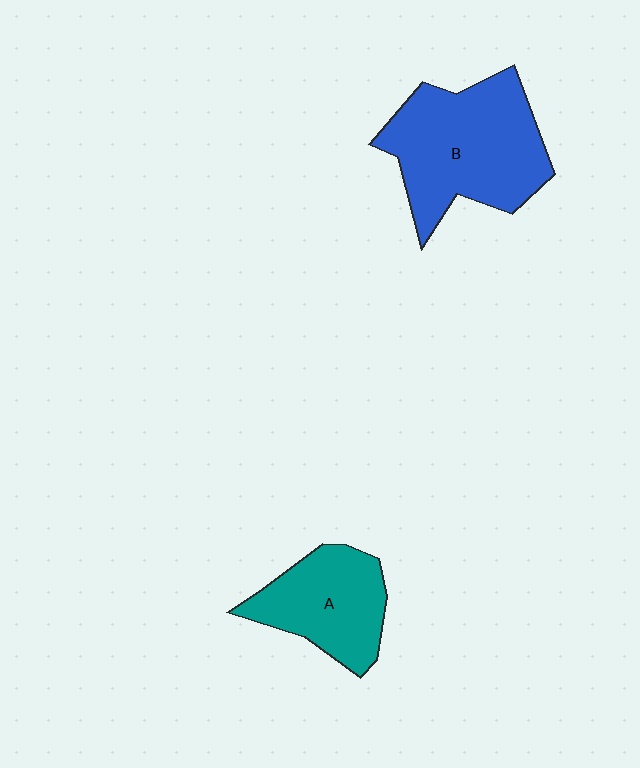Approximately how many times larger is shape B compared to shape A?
Approximately 1.5 times.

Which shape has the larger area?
Shape B (blue).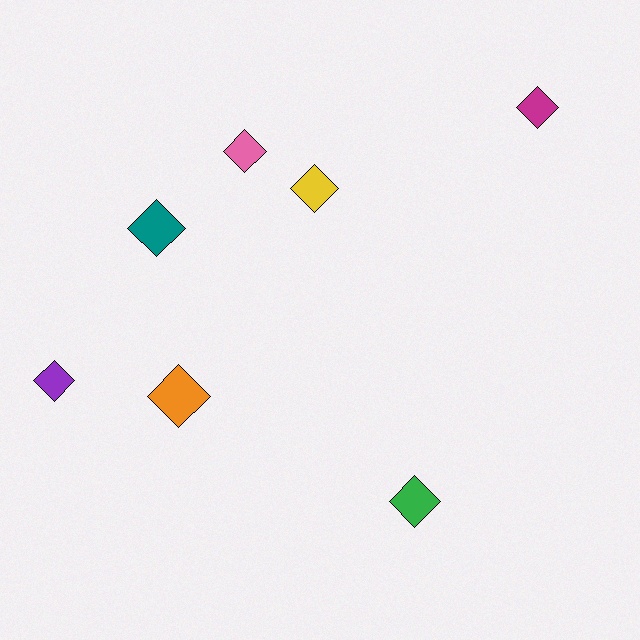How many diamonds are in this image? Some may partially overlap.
There are 7 diamonds.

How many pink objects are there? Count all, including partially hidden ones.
There is 1 pink object.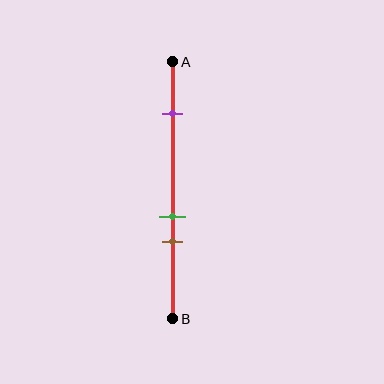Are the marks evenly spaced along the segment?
No, the marks are not evenly spaced.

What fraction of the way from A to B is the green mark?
The green mark is approximately 60% (0.6) of the way from A to B.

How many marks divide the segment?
There are 3 marks dividing the segment.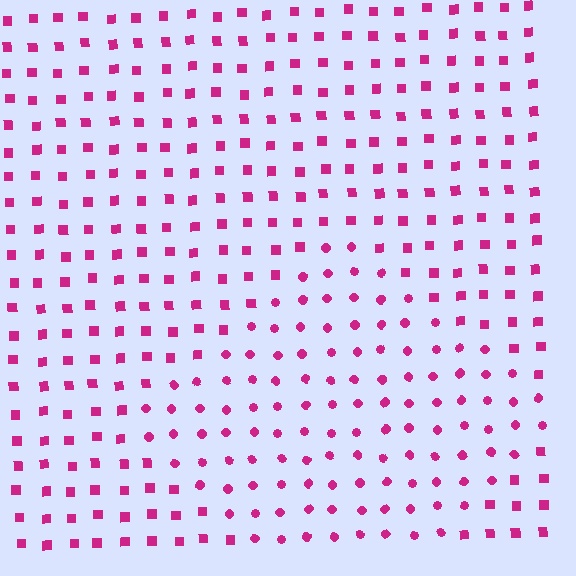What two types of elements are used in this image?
The image uses circles inside the diamond region and squares outside it.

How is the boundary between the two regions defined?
The boundary is defined by a change in element shape: circles inside vs. squares outside. All elements share the same color and spacing.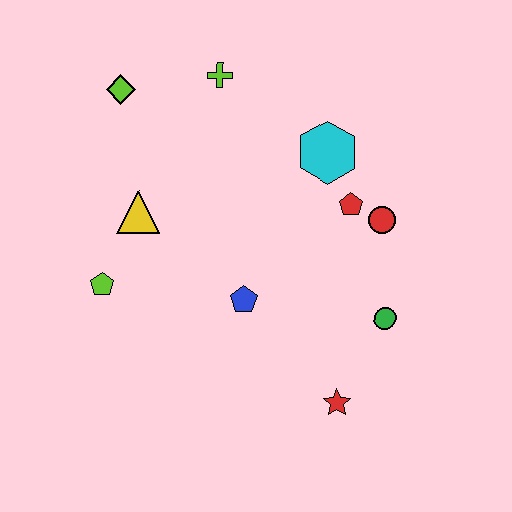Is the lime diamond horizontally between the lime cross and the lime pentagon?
Yes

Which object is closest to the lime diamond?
The lime cross is closest to the lime diamond.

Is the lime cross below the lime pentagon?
No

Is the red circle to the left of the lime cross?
No